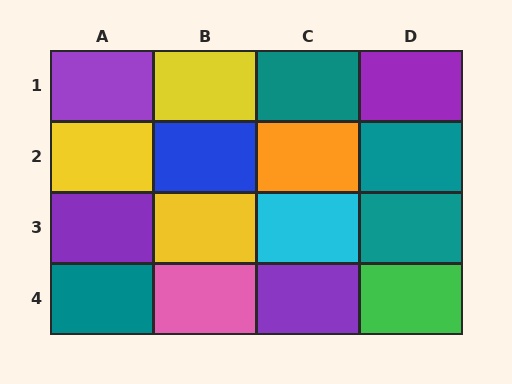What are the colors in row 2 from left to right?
Yellow, blue, orange, teal.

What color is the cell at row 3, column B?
Yellow.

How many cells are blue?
1 cell is blue.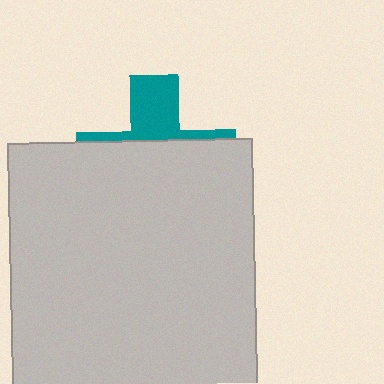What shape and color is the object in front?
The object in front is a light gray square.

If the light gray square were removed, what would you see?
You would see the complete teal cross.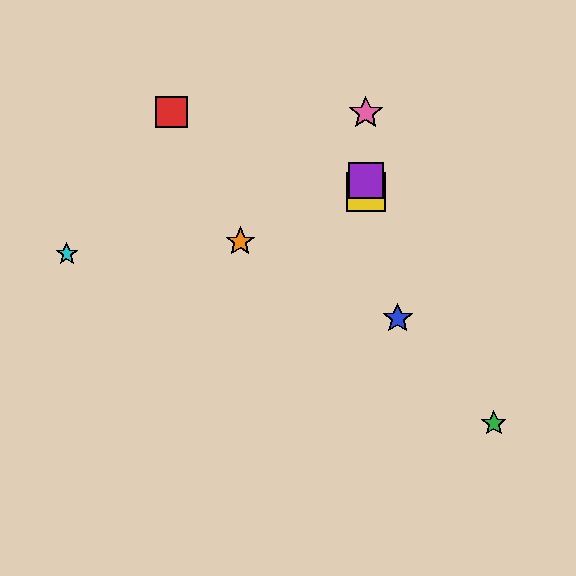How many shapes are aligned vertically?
3 shapes (the yellow square, the purple square, the pink star) are aligned vertically.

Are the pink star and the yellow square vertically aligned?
Yes, both are at x≈366.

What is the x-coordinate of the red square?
The red square is at x≈171.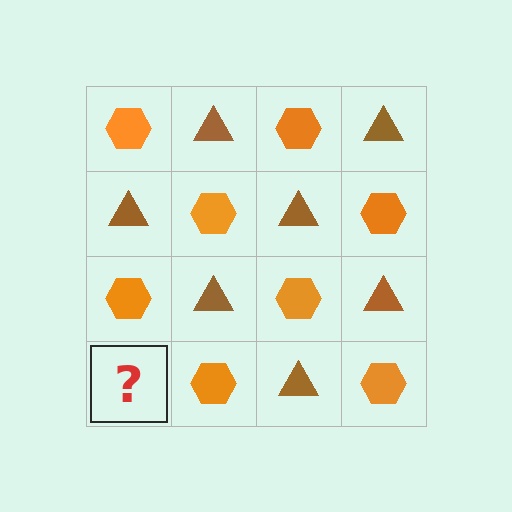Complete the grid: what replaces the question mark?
The question mark should be replaced with a brown triangle.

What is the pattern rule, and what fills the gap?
The rule is that it alternates orange hexagon and brown triangle in a checkerboard pattern. The gap should be filled with a brown triangle.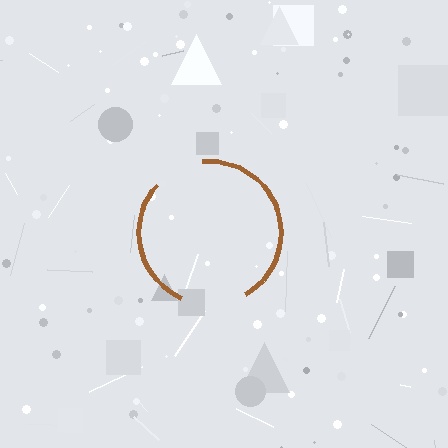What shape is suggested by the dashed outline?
The dashed outline suggests a circle.